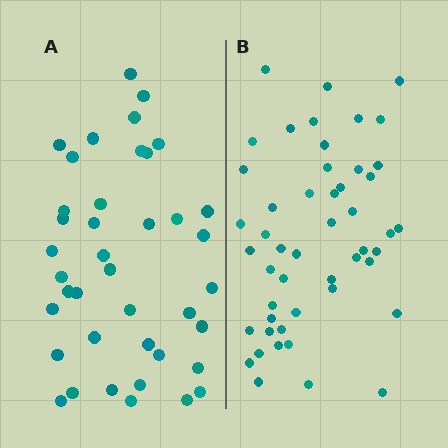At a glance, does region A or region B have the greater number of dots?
Region B (the right region) has more dots.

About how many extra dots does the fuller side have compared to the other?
Region B has roughly 8 or so more dots than region A.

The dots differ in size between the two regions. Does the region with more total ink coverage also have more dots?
No. Region A has more total ink coverage because its dots are larger, but region B actually contains more individual dots. Total area can be misleading — the number of items is what matters here.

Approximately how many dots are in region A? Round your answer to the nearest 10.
About 40 dots.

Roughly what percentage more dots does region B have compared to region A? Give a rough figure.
About 20% more.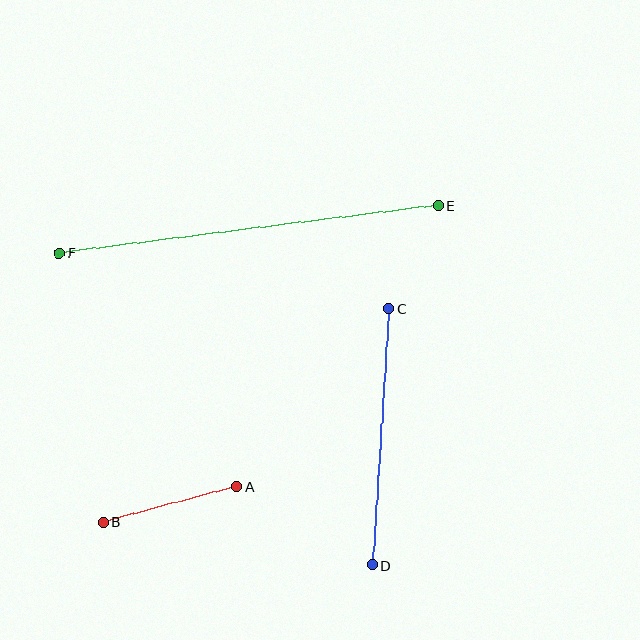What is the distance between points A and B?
The distance is approximately 138 pixels.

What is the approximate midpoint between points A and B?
The midpoint is at approximately (170, 504) pixels.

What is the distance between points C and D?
The distance is approximately 258 pixels.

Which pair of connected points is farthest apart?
Points E and F are farthest apart.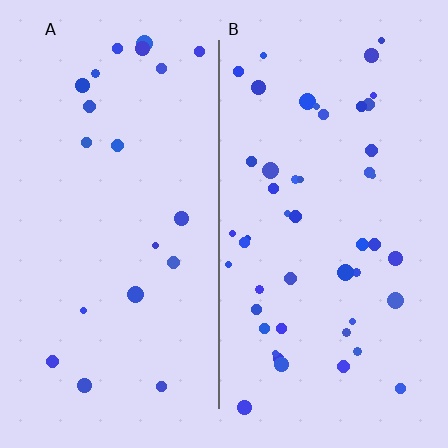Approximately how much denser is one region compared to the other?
Approximately 2.3× — region B over region A.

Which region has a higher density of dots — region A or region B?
B (the right).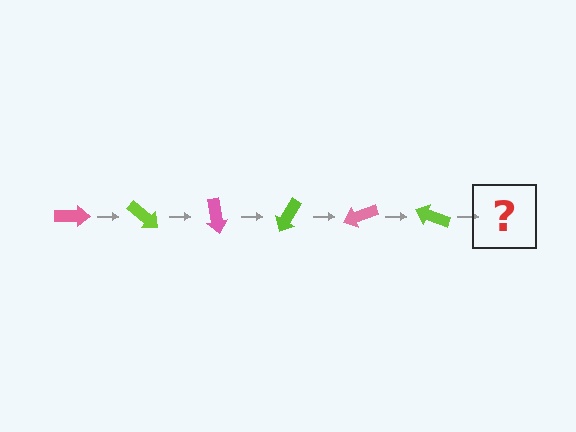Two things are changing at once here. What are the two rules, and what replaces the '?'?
The two rules are that it rotates 40 degrees each step and the color cycles through pink and lime. The '?' should be a pink arrow, rotated 240 degrees from the start.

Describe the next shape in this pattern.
It should be a pink arrow, rotated 240 degrees from the start.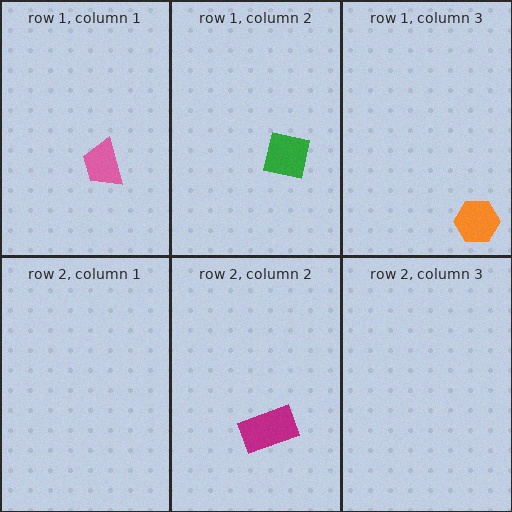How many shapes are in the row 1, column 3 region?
1.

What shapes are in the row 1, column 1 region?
The pink trapezoid.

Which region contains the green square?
The row 1, column 2 region.